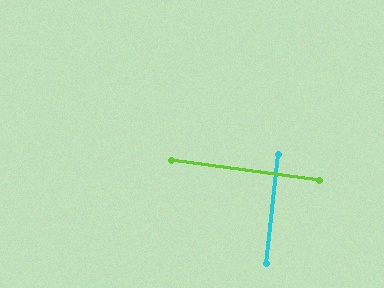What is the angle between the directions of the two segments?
Approximately 89 degrees.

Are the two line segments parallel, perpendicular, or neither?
Perpendicular — they meet at approximately 89°.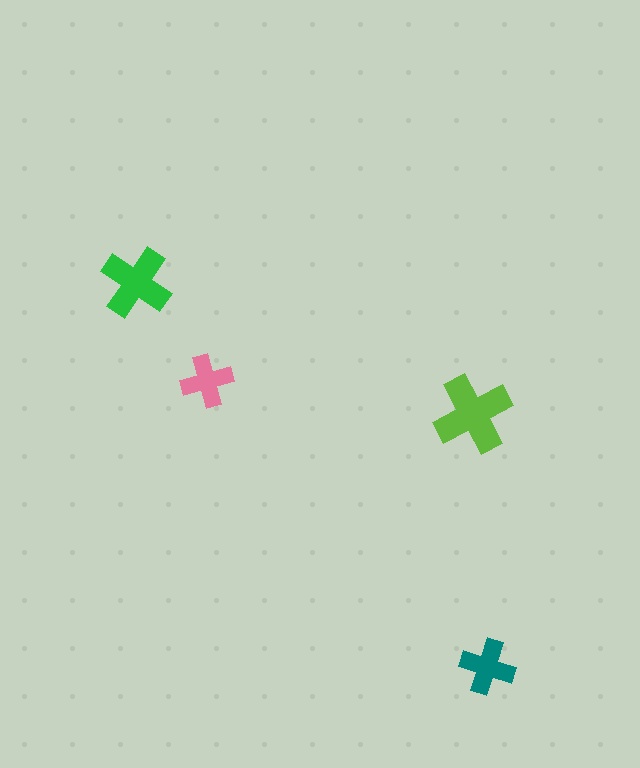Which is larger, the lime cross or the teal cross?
The lime one.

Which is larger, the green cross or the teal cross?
The green one.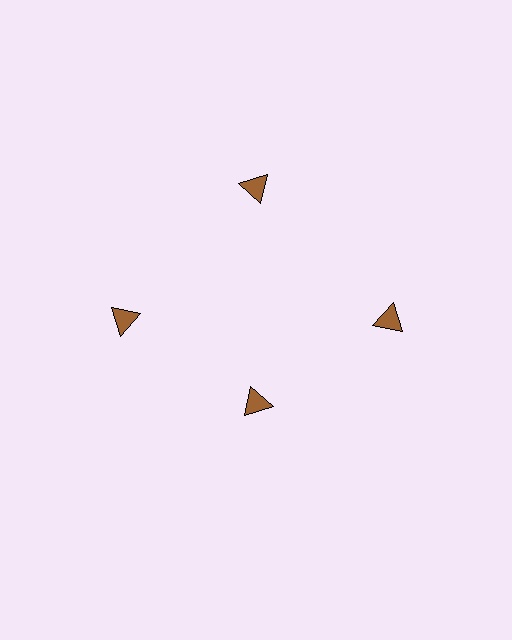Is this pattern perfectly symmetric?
No. The 4 brown triangles are arranged in a ring, but one element near the 6 o'clock position is pulled inward toward the center, breaking the 4-fold rotational symmetry.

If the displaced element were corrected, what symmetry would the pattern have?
It would have 4-fold rotational symmetry — the pattern would map onto itself every 90 degrees.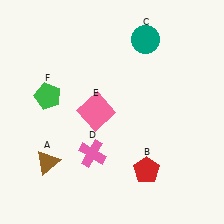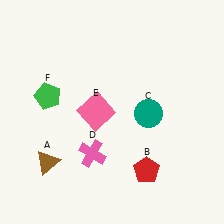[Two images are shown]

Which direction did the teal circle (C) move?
The teal circle (C) moved down.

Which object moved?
The teal circle (C) moved down.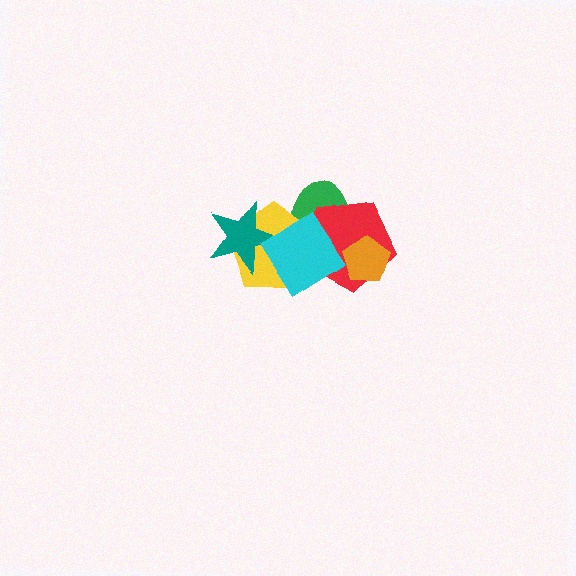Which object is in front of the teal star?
The cyan diamond is in front of the teal star.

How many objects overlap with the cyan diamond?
4 objects overlap with the cyan diamond.